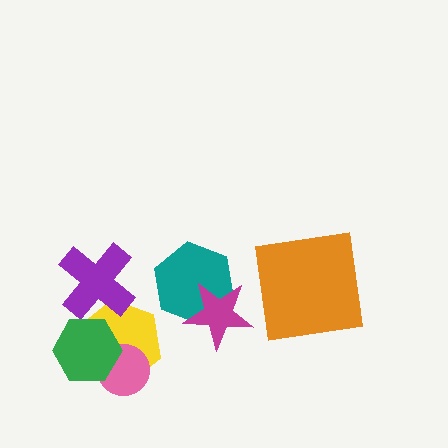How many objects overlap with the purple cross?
1 object overlaps with the purple cross.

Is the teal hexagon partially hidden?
Yes, it is partially covered by another shape.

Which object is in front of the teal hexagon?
The magenta star is in front of the teal hexagon.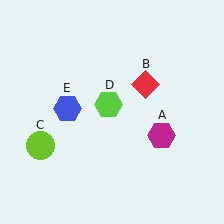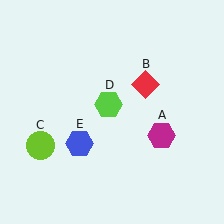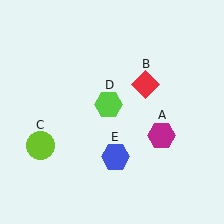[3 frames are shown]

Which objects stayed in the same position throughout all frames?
Magenta hexagon (object A) and red diamond (object B) and lime circle (object C) and lime hexagon (object D) remained stationary.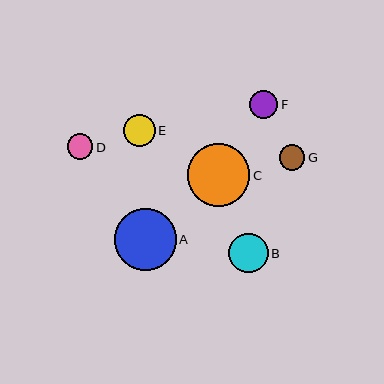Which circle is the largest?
Circle C is the largest with a size of approximately 62 pixels.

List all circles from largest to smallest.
From largest to smallest: C, A, B, E, F, G, D.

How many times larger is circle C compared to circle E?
Circle C is approximately 1.9 times the size of circle E.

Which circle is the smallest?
Circle D is the smallest with a size of approximately 26 pixels.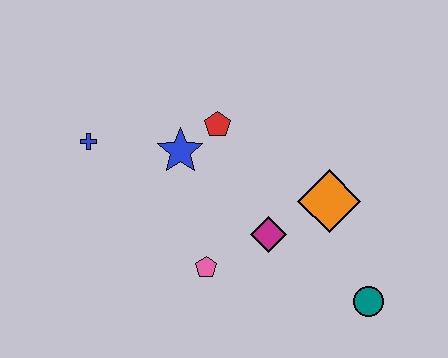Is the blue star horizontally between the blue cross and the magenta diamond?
Yes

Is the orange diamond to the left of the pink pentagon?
No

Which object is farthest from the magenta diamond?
The blue cross is farthest from the magenta diamond.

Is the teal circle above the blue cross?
No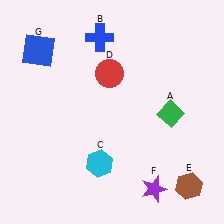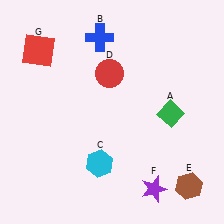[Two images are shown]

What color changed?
The square (G) changed from blue in Image 1 to red in Image 2.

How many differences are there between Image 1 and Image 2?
There is 1 difference between the two images.